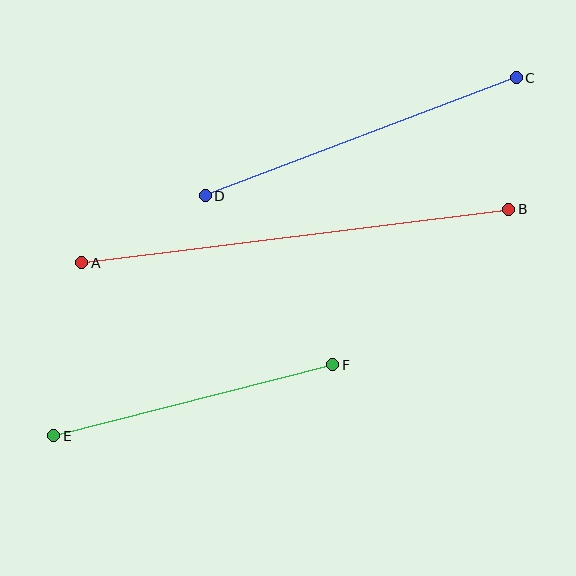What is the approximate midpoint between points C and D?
The midpoint is at approximately (361, 137) pixels.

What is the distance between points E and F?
The distance is approximately 288 pixels.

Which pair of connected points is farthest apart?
Points A and B are farthest apart.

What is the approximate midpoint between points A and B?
The midpoint is at approximately (295, 236) pixels.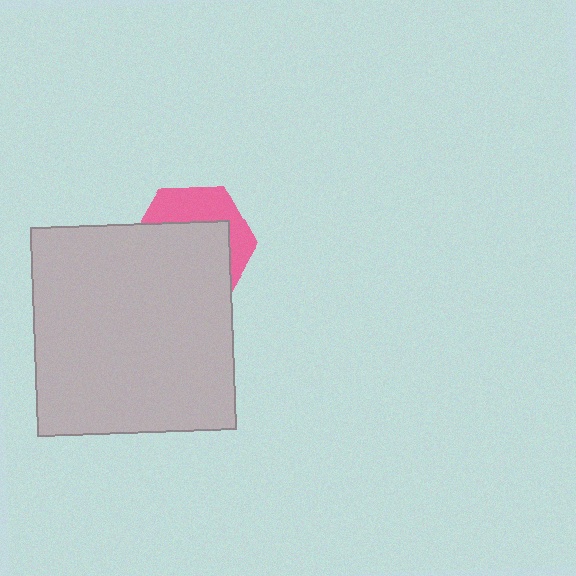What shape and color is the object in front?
The object in front is a light gray rectangle.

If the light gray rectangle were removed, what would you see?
You would see the complete pink hexagon.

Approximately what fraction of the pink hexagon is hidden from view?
Roughly 63% of the pink hexagon is hidden behind the light gray rectangle.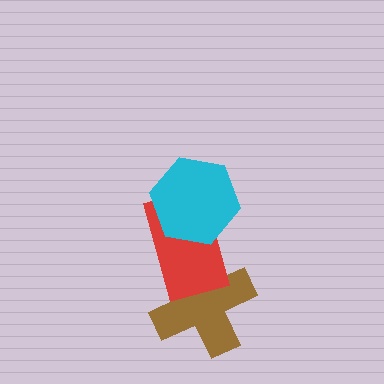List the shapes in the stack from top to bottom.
From top to bottom: the cyan hexagon, the red rectangle, the brown cross.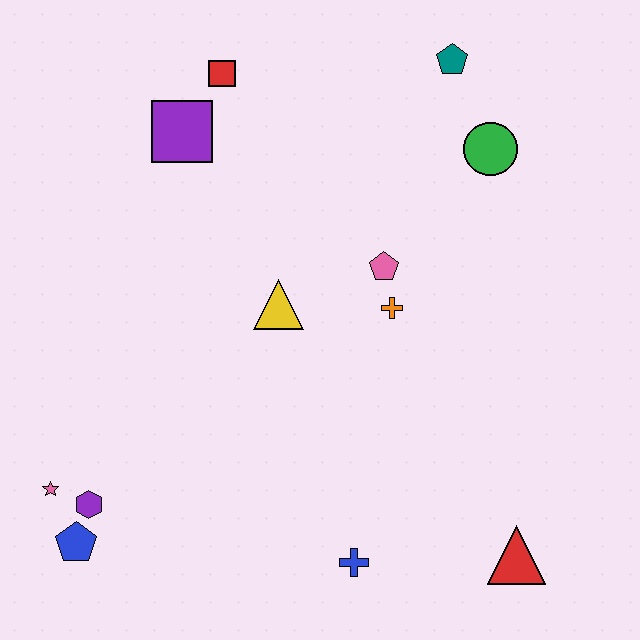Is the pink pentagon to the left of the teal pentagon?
Yes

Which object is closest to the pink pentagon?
The orange cross is closest to the pink pentagon.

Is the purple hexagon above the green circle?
No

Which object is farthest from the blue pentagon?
The teal pentagon is farthest from the blue pentagon.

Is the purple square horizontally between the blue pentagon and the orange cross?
Yes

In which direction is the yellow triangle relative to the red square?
The yellow triangle is below the red square.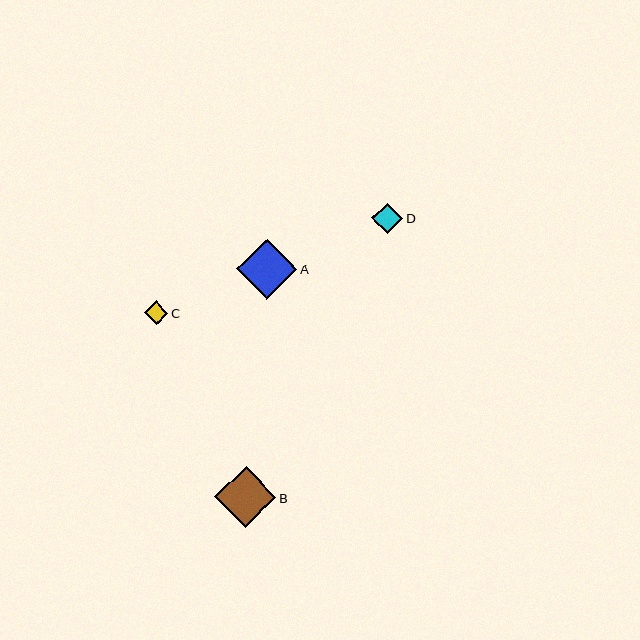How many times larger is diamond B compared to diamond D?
Diamond B is approximately 2.0 times the size of diamond D.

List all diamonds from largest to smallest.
From largest to smallest: B, A, D, C.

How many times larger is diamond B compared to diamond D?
Diamond B is approximately 2.0 times the size of diamond D.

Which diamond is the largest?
Diamond B is the largest with a size of approximately 61 pixels.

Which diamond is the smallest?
Diamond C is the smallest with a size of approximately 24 pixels.